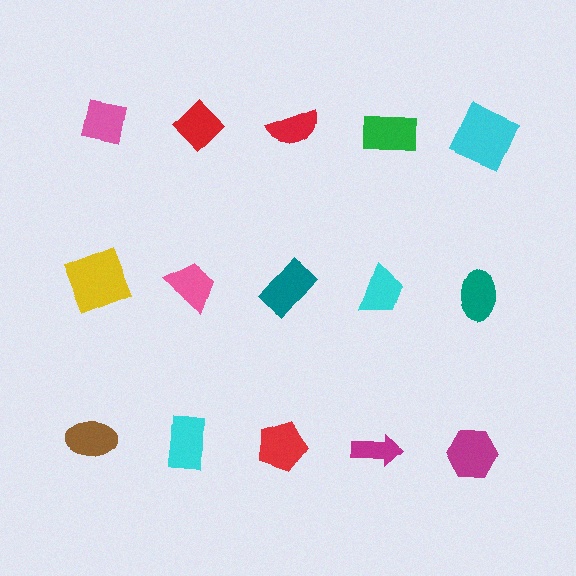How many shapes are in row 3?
5 shapes.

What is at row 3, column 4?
A magenta arrow.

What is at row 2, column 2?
A pink trapezoid.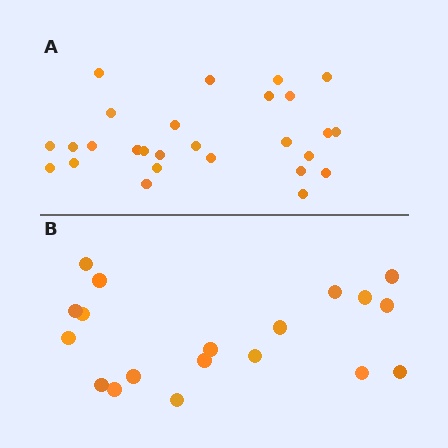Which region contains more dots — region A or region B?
Region A (the top region) has more dots.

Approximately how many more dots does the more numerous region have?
Region A has roughly 8 or so more dots than region B.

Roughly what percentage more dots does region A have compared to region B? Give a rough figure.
About 40% more.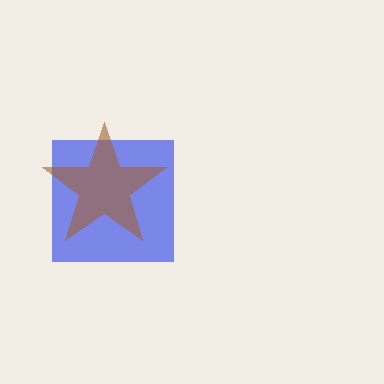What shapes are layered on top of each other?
The layered shapes are: a blue square, a brown star.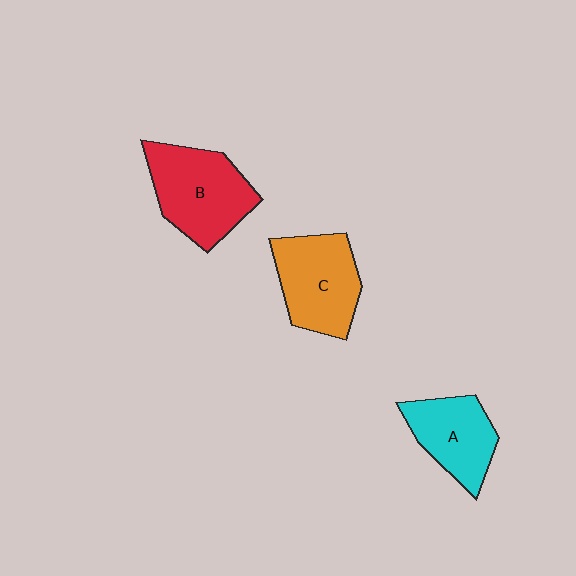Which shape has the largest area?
Shape B (red).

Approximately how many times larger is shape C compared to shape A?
Approximately 1.2 times.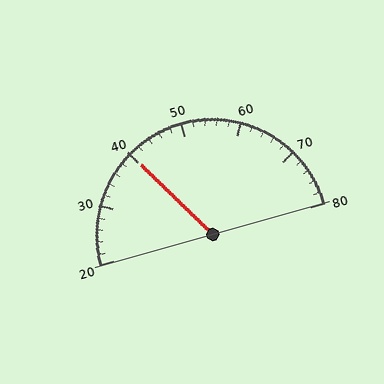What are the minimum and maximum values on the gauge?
The gauge ranges from 20 to 80.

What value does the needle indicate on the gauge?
The needle indicates approximately 40.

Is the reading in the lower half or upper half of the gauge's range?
The reading is in the lower half of the range (20 to 80).